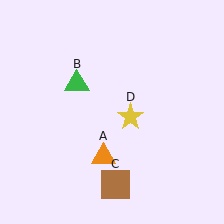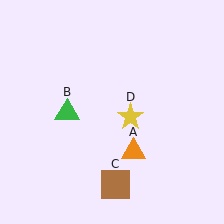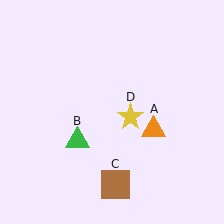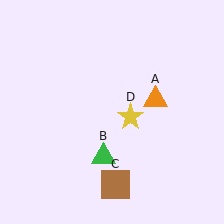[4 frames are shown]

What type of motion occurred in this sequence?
The orange triangle (object A), green triangle (object B) rotated counterclockwise around the center of the scene.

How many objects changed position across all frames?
2 objects changed position: orange triangle (object A), green triangle (object B).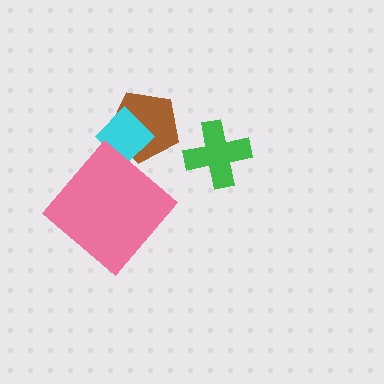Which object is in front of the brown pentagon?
The cyan diamond is in front of the brown pentagon.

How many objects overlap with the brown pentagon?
1 object overlaps with the brown pentagon.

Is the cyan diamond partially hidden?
No, no other shape covers it.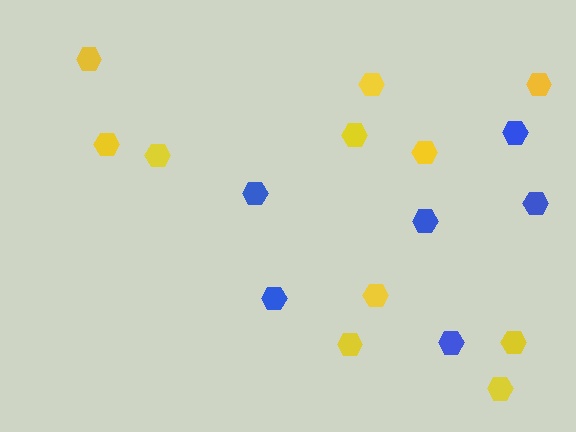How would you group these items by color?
There are 2 groups: one group of blue hexagons (6) and one group of yellow hexagons (11).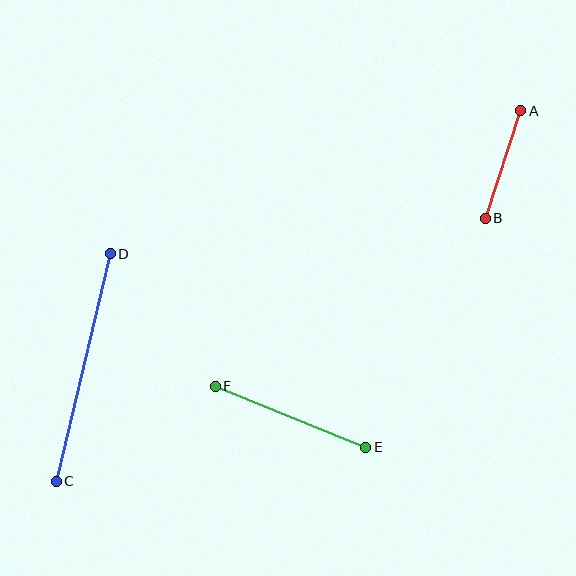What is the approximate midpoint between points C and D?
The midpoint is at approximately (83, 368) pixels.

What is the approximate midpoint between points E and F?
The midpoint is at approximately (290, 417) pixels.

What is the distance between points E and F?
The distance is approximately 162 pixels.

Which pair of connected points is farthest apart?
Points C and D are farthest apart.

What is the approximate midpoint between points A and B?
The midpoint is at approximately (503, 164) pixels.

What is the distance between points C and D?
The distance is approximately 234 pixels.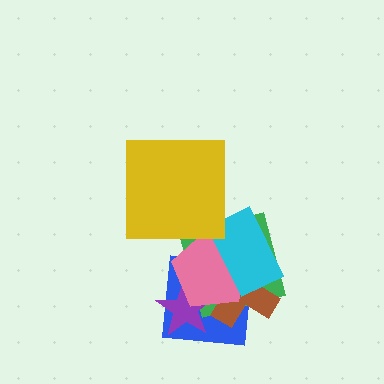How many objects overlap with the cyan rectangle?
4 objects overlap with the cyan rectangle.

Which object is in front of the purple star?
The pink pentagon is in front of the purple star.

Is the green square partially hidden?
Yes, it is partially covered by another shape.